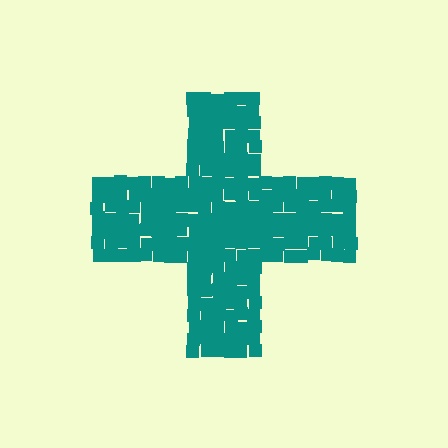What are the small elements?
The small elements are squares.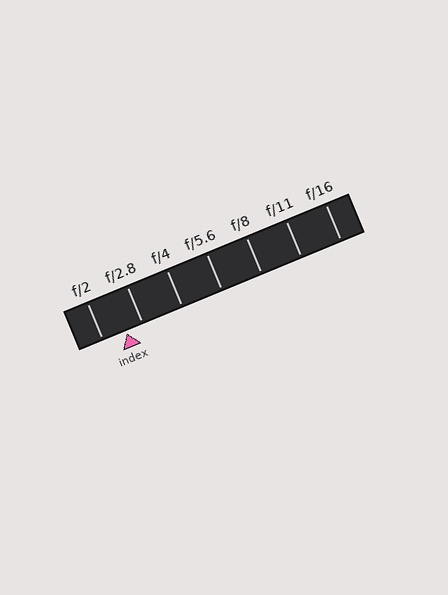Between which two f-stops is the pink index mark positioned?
The index mark is between f/2 and f/2.8.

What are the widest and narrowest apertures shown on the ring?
The widest aperture shown is f/2 and the narrowest is f/16.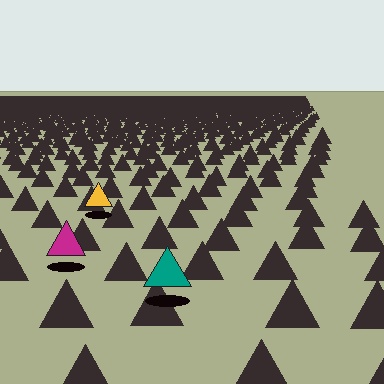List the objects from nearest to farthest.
From nearest to farthest: the teal triangle, the magenta triangle, the yellow triangle.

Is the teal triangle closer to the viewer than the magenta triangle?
Yes. The teal triangle is closer — you can tell from the texture gradient: the ground texture is coarser near it.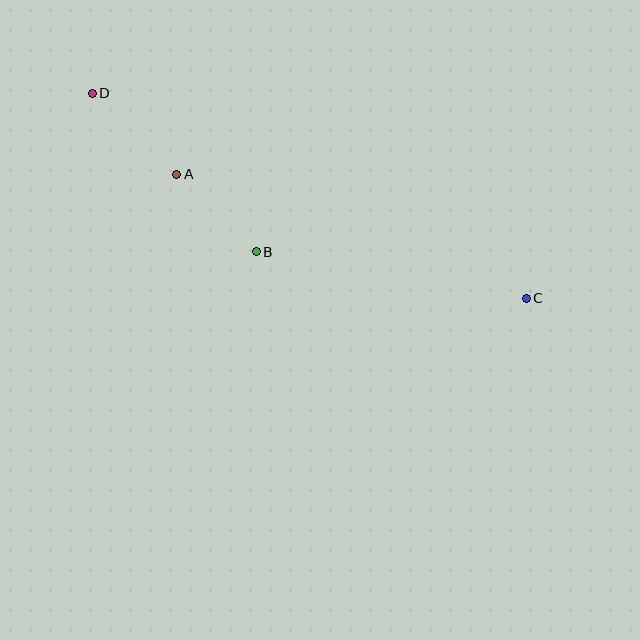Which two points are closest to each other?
Points A and B are closest to each other.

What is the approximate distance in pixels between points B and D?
The distance between B and D is approximately 228 pixels.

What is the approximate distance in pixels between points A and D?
The distance between A and D is approximately 117 pixels.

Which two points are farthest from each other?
Points C and D are farthest from each other.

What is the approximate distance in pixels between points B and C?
The distance between B and C is approximately 274 pixels.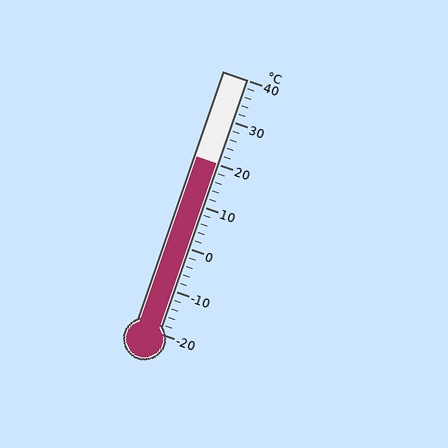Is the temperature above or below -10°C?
The temperature is above -10°C.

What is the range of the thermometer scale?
The thermometer scale ranges from -20°C to 40°C.